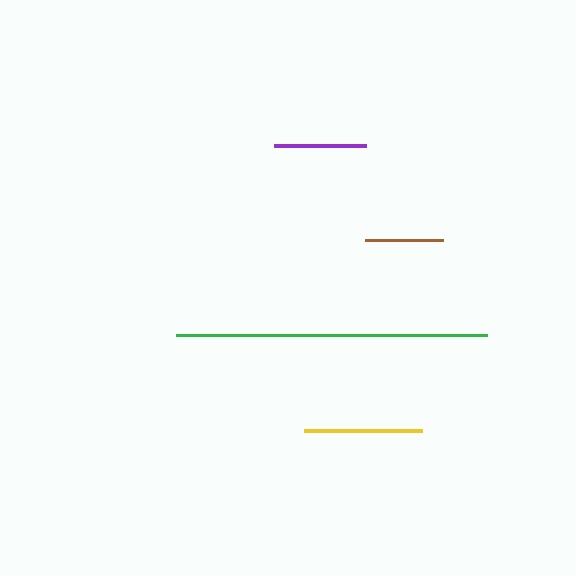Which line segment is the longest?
The green line is the longest at approximately 310 pixels.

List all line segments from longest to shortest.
From longest to shortest: green, yellow, purple, brown.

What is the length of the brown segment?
The brown segment is approximately 78 pixels long.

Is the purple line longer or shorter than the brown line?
The purple line is longer than the brown line.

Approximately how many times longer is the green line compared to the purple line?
The green line is approximately 3.4 times the length of the purple line.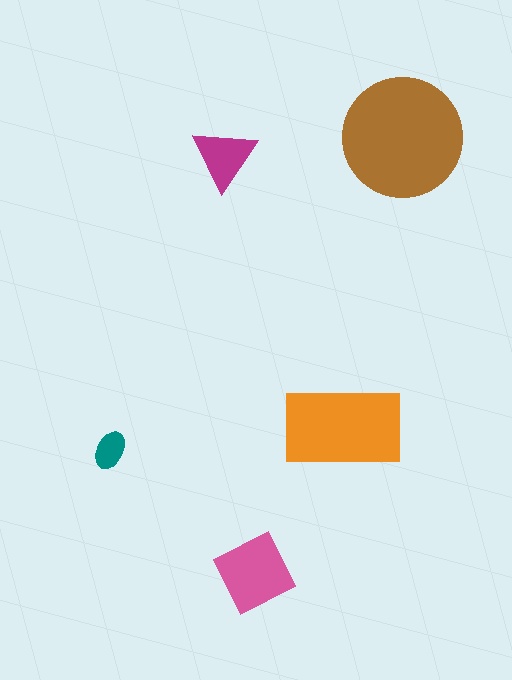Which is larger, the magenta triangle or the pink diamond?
The pink diamond.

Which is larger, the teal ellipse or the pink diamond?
The pink diamond.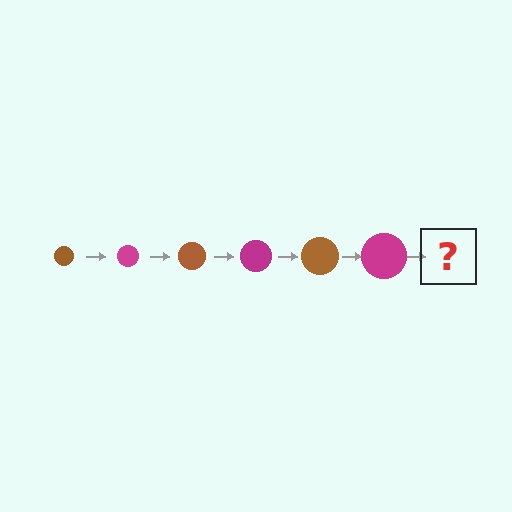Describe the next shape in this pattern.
It should be a brown circle, larger than the previous one.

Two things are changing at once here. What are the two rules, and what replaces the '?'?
The two rules are that the circle grows larger each step and the color cycles through brown and magenta. The '?' should be a brown circle, larger than the previous one.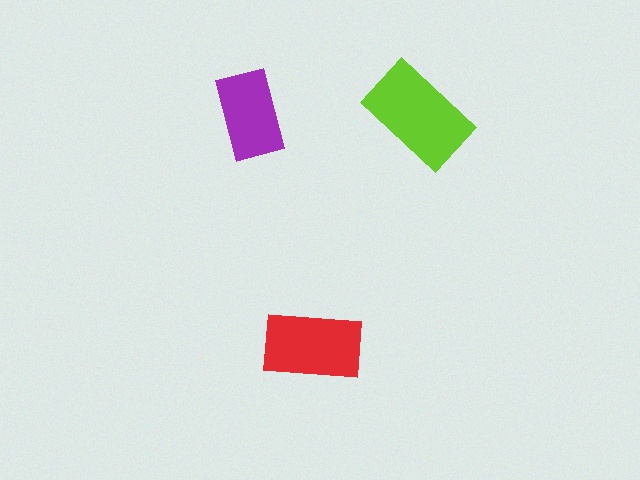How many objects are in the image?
There are 3 objects in the image.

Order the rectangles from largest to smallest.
the lime one, the red one, the purple one.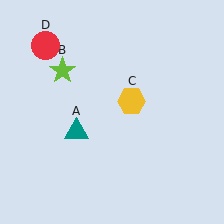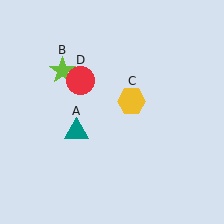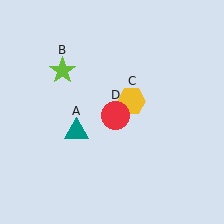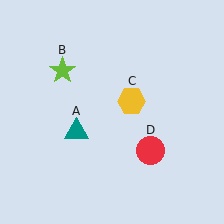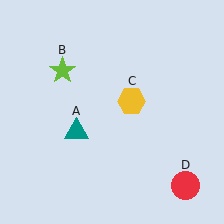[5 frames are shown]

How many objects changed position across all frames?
1 object changed position: red circle (object D).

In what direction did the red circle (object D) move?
The red circle (object D) moved down and to the right.